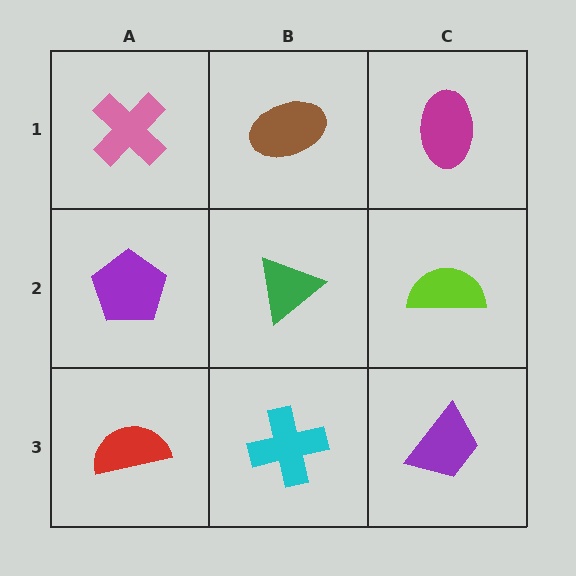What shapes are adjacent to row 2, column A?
A pink cross (row 1, column A), a red semicircle (row 3, column A), a green triangle (row 2, column B).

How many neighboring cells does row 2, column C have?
3.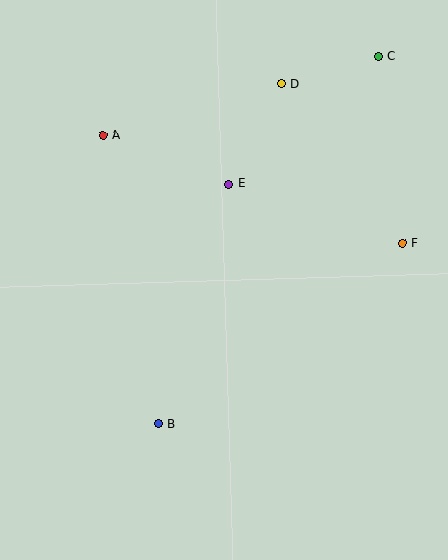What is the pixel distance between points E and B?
The distance between E and B is 250 pixels.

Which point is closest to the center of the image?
Point E at (229, 184) is closest to the center.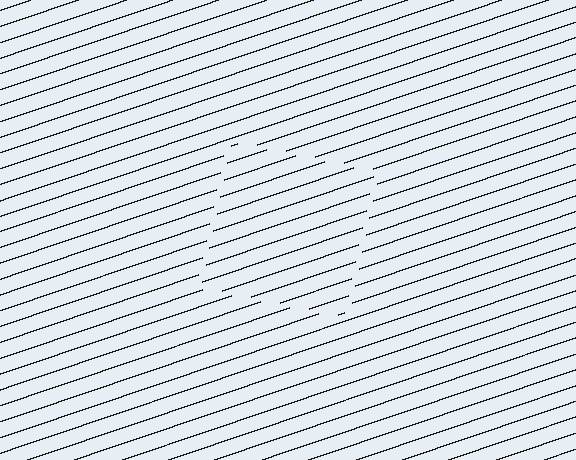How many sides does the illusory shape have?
4 sides — the line-ends trace a square.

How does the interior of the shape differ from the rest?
The interior of the shape contains the same grating, shifted by half a period — the contour is defined by the phase discontinuity where line-ends from the inner and outer gratings abut.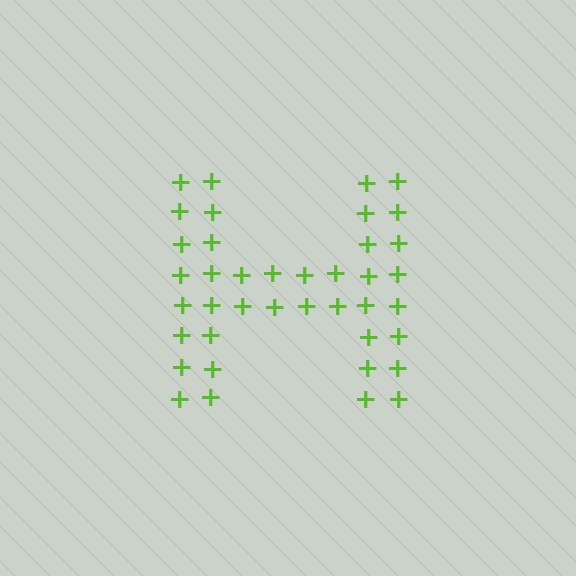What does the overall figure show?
The overall figure shows the letter H.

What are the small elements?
The small elements are plus signs.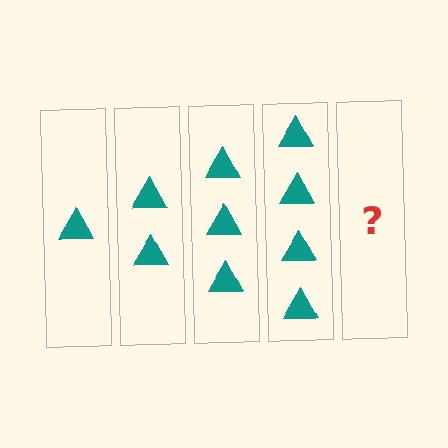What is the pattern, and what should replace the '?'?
The pattern is that each step adds one more triangle. The '?' should be 5 triangles.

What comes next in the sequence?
The next element should be 5 triangles.